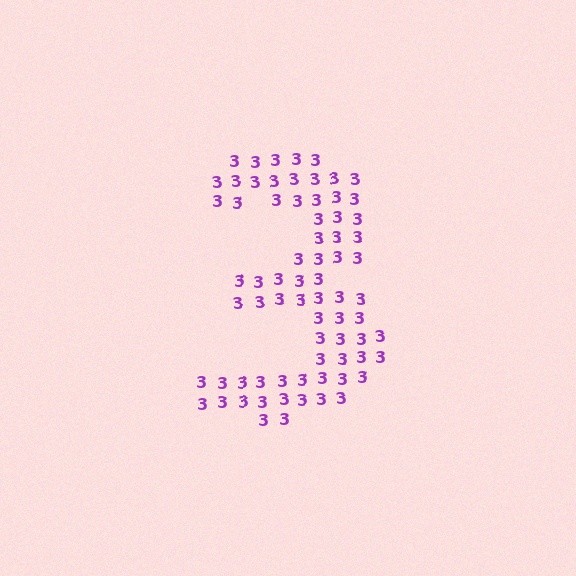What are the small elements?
The small elements are digit 3's.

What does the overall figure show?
The overall figure shows the digit 3.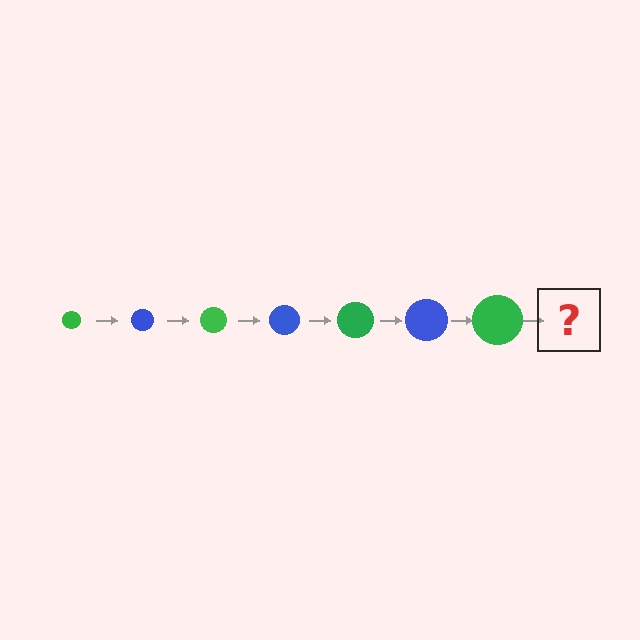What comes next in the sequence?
The next element should be a blue circle, larger than the previous one.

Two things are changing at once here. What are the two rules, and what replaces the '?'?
The two rules are that the circle grows larger each step and the color cycles through green and blue. The '?' should be a blue circle, larger than the previous one.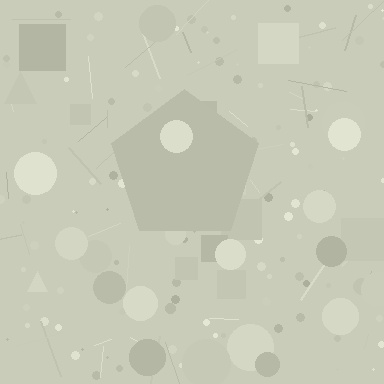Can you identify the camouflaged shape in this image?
The camouflaged shape is a pentagon.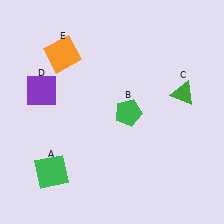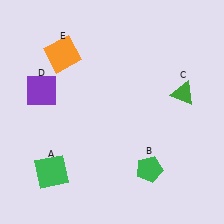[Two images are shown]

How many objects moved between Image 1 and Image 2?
1 object moved between the two images.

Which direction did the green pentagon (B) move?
The green pentagon (B) moved down.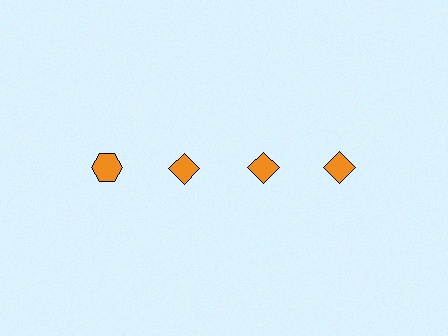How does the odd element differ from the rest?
It has a different shape: hexagon instead of diamond.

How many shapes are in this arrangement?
There are 4 shapes arranged in a grid pattern.